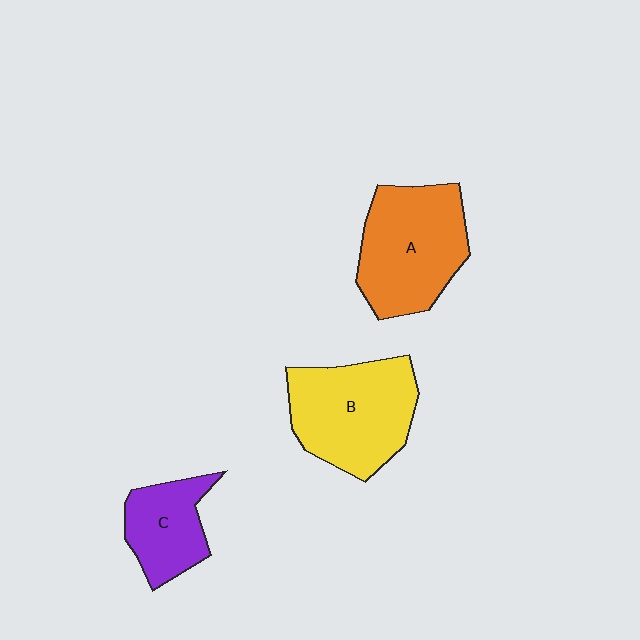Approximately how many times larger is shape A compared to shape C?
Approximately 1.7 times.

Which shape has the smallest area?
Shape C (purple).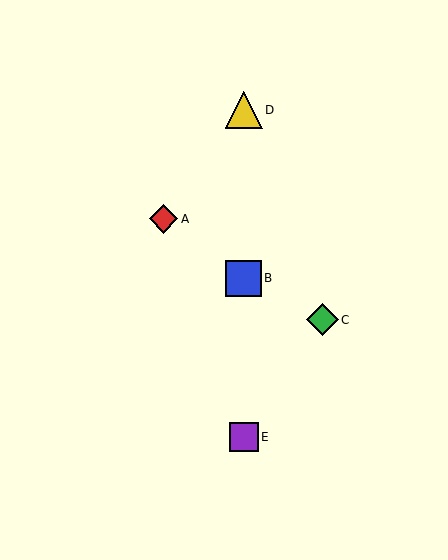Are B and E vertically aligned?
Yes, both are at x≈244.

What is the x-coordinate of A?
Object A is at x≈164.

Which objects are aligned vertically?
Objects B, D, E are aligned vertically.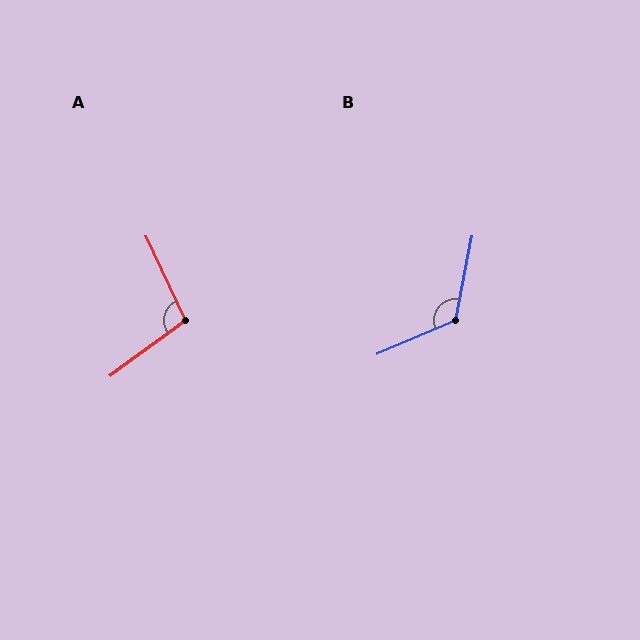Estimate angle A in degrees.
Approximately 101 degrees.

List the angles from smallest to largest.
A (101°), B (124°).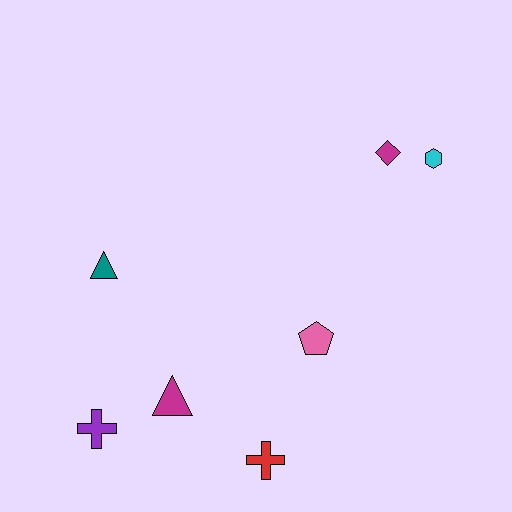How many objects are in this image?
There are 7 objects.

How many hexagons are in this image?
There is 1 hexagon.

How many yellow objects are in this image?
There are no yellow objects.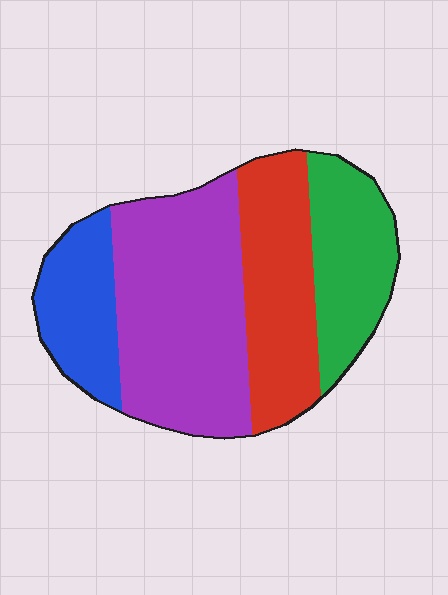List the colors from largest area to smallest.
From largest to smallest: purple, red, green, blue.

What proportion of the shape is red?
Red covers about 25% of the shape.